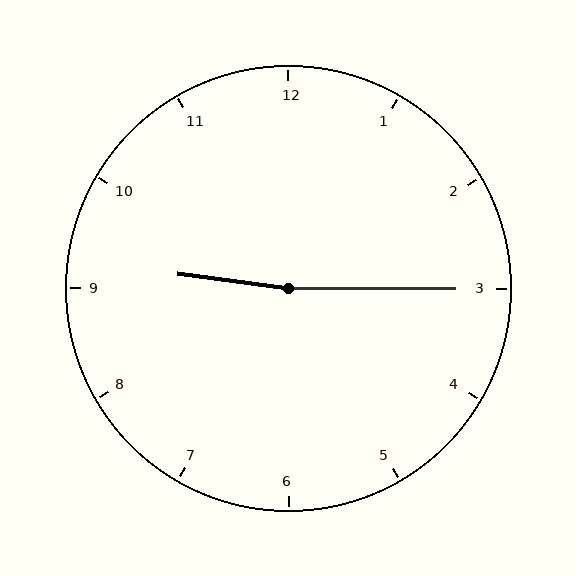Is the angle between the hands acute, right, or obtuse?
It is obtuse.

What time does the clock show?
9:15.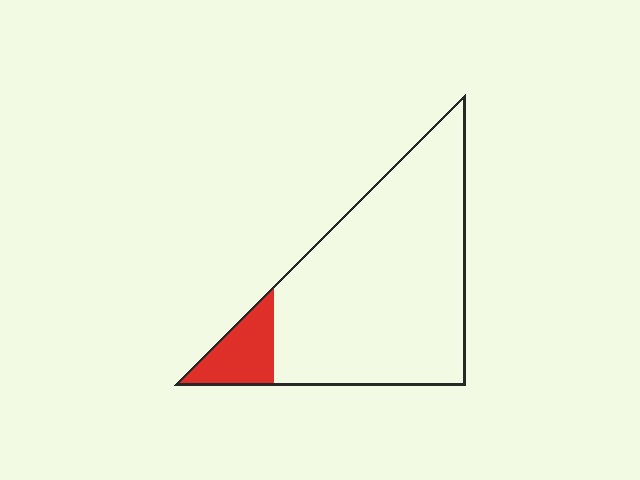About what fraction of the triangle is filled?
About one eighth (1/8).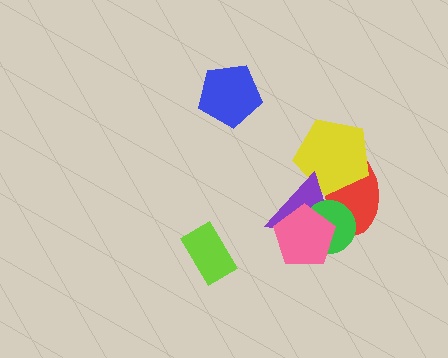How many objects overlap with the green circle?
3 objects overlap with the green circle.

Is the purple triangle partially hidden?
Yes, it is partially covered by another shape.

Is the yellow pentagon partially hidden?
Yes, it is partially covered by another shape.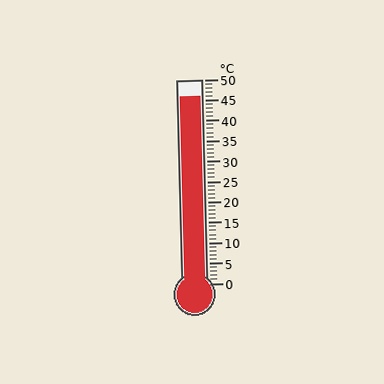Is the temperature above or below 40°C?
The temperature is above 40°C.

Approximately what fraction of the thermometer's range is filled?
The thermometer is filled to approximately 90% of its range.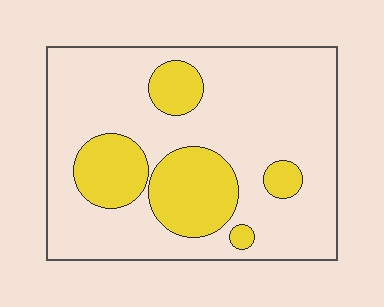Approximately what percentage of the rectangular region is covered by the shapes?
Approximately 25%.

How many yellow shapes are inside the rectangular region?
5.